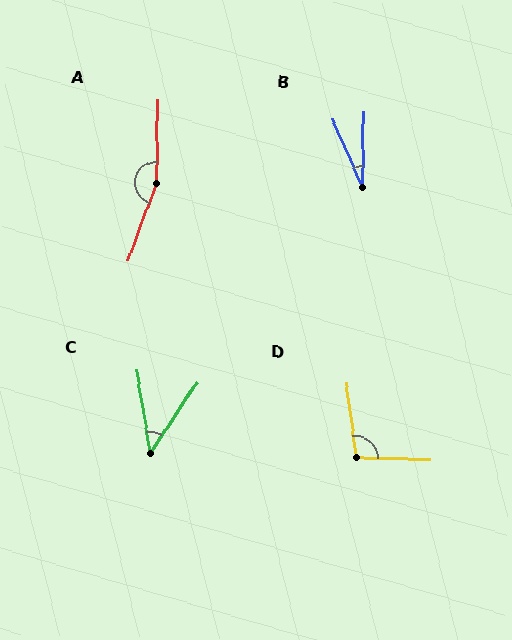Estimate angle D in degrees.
Approximately 99 degrees.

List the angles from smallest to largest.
B (24°), C (43°), D (99°), A (161°).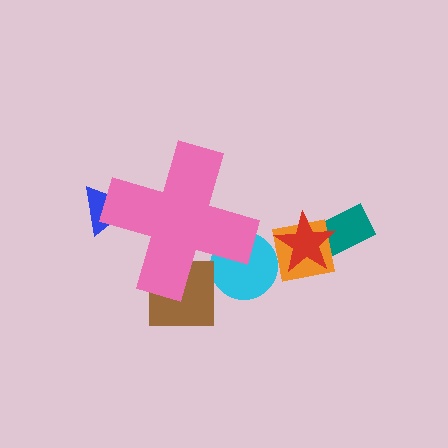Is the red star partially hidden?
No, the red star is fully visible.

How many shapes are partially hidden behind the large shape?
3 shapes are partially hidden.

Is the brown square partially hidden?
Yes, the brown square is partially hidden behind the pink cross.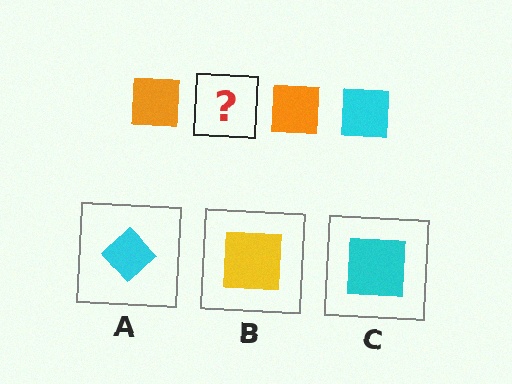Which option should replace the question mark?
Option C.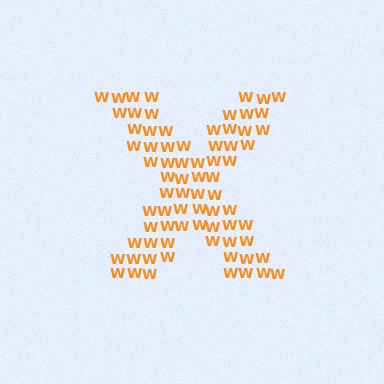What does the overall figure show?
The overall figure shows the letter X.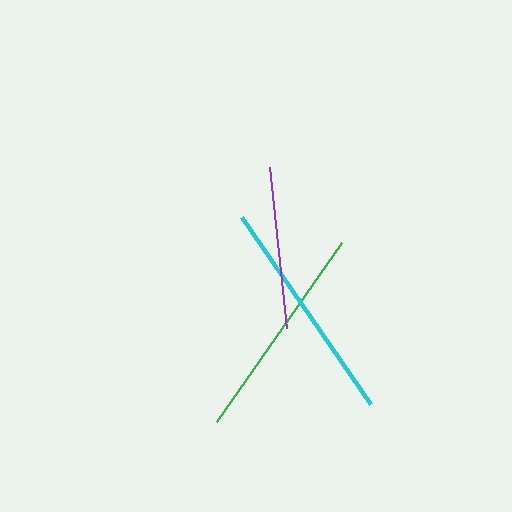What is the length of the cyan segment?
The cyan segment is approximately 227 pixels long.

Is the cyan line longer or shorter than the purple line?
The cyan line is longer than the purple line.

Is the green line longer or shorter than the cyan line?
The cyan line is longer than the green line.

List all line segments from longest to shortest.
From longest to shortest: cyan, green, purple.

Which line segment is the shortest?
The purple line is the shortest at approximately 162 pixels.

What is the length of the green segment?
The green segment is approximately 218 pixels long.